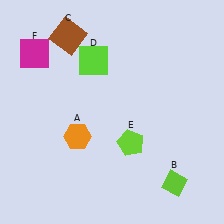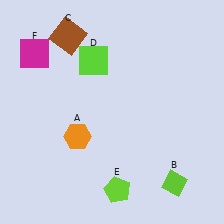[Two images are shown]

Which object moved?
The lime pentagon (E) moved down.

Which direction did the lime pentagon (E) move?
The lime pentagon (E) moved down.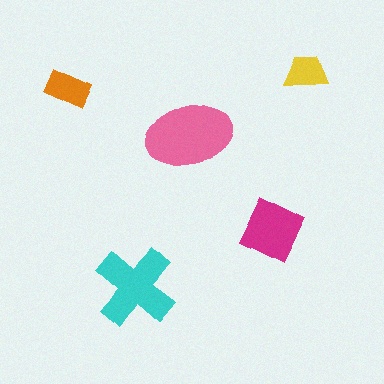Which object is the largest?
The pink ellipse.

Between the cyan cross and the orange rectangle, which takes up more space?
The cyan cross.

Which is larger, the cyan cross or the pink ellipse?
The pink ellipse.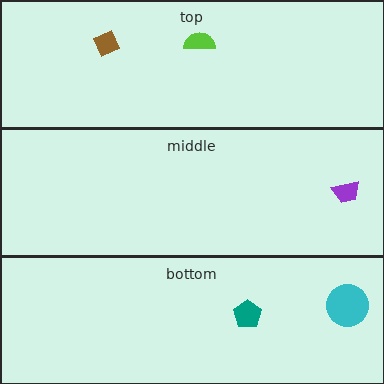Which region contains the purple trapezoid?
The middle region.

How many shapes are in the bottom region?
2.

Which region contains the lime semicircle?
The top region.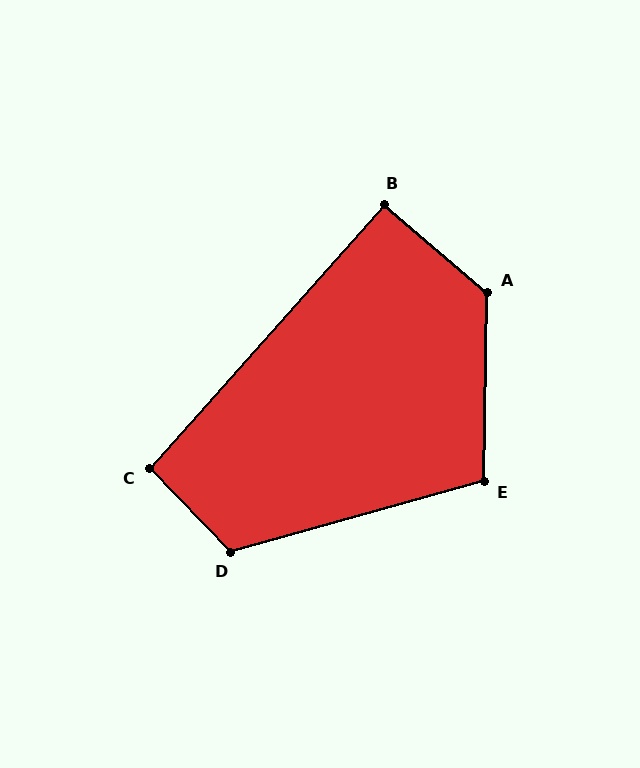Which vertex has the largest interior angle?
A, at approximately 130 degrees.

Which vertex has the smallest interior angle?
B, at approximately 91 degrees.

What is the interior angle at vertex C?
Approximately 94 degrees (approximately right).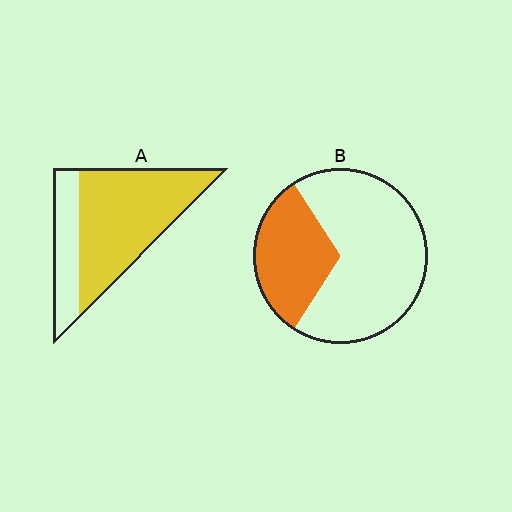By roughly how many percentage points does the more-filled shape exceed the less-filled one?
By roughly 40 percentage points (A over B).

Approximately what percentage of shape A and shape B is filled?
A is approximately 75% and B is approximately 30%.